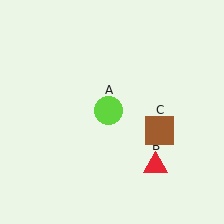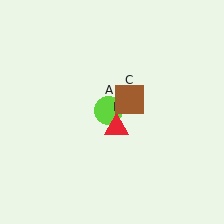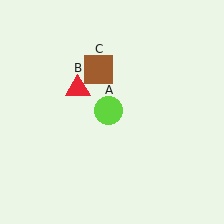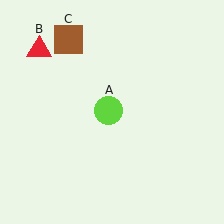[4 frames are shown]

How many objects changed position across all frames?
2 objects changed position: red triangle (object B), brown square (object C).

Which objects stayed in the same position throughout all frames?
Lime circle (object A) remained stationary.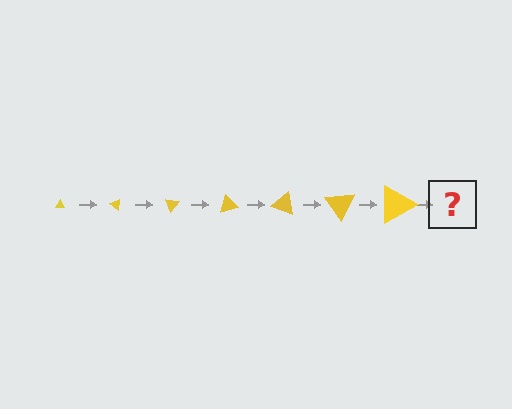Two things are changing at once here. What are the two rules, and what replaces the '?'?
The two rules are that the triangle grows larger each step and it rotates 35 degrees each step. The '?' should be a triangle, larger than the previous one and rotated 245 degrees from the start.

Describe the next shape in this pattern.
It should be a triangle, larger than the previous one and rotated 245 degrees from the start.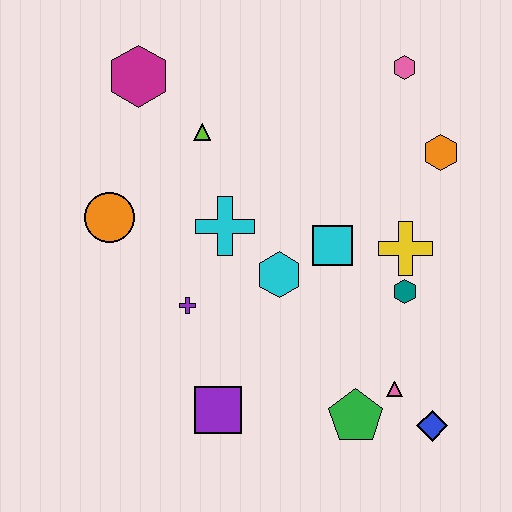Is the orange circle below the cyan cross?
No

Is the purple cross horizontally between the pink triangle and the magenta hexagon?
Yes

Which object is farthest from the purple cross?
The pink hexagon is farthest from the purple cross.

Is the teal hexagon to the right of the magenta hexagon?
Yes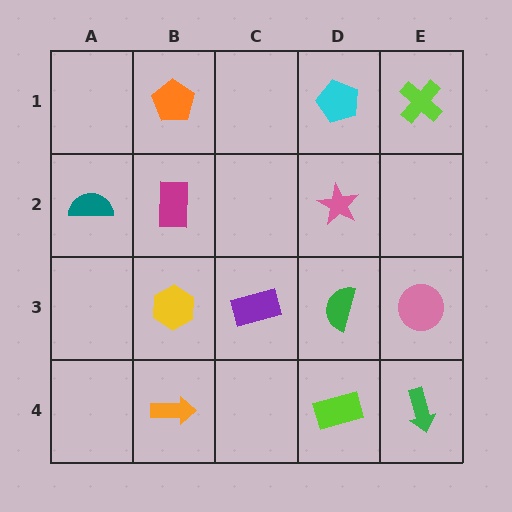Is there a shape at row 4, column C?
No, that cell is empty.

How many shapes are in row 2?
3 shapes.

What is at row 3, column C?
A purple rectangle.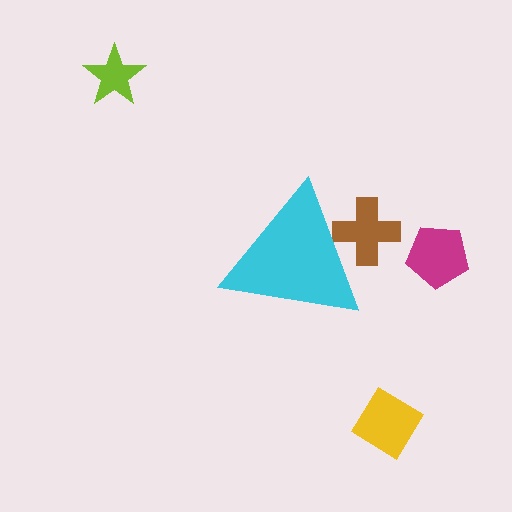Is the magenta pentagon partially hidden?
No, the magenta pentagon is fully visible.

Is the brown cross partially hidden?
Yes, the brown cross is partially hidden behind the cyan triangle.